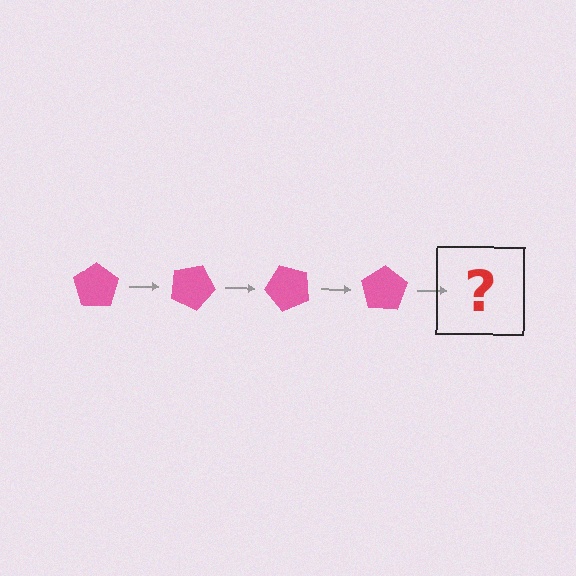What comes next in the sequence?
The next element should be a pink pentagon rotated 100 degrees.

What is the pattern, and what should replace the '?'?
The pattern is that the pentagon rotates 25 degrees each step. The '?' should be a pink pentagon rotated 100 degrees.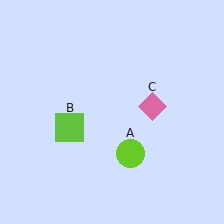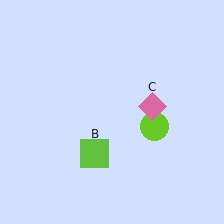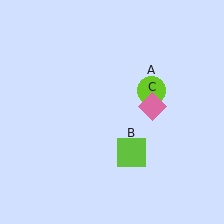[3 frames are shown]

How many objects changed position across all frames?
2 objects changed position: lime circle (object A), lime square (object B).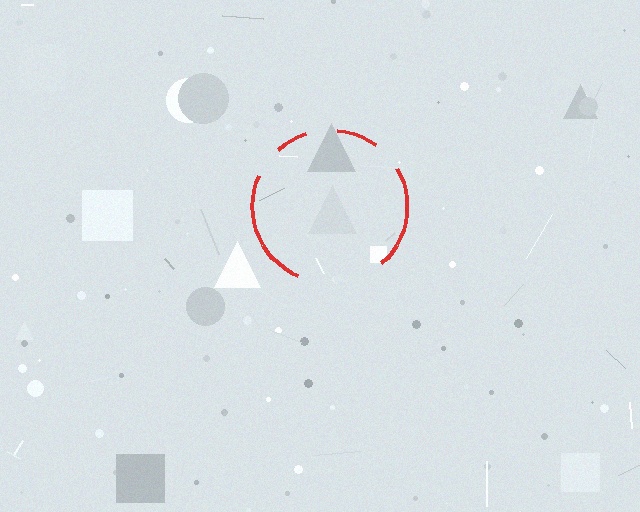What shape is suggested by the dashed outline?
The dashed outline suggests a circle.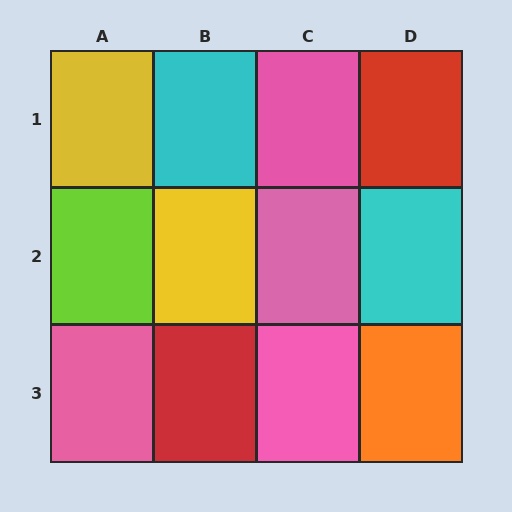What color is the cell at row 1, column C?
Pink.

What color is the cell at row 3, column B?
Red.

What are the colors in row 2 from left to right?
Lime, yellow, pink, cyan.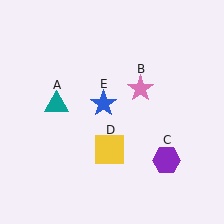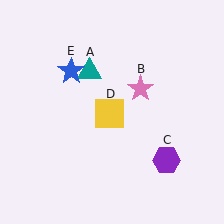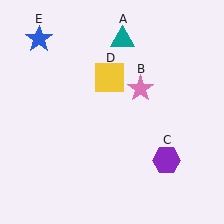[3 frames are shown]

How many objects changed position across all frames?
3 objects changed position: teal triangle (object A), yellow square (object D), blue star (object E).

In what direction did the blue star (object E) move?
The blue star (object E) moved up and to the left.